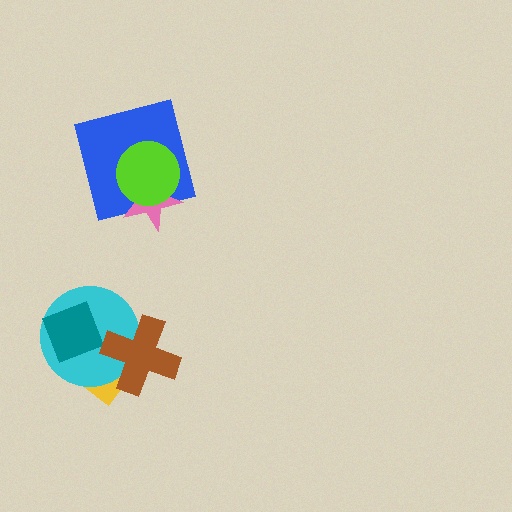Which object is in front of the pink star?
The lime circle is in front of the pink star.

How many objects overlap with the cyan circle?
3 objects overlap with the cyan circle.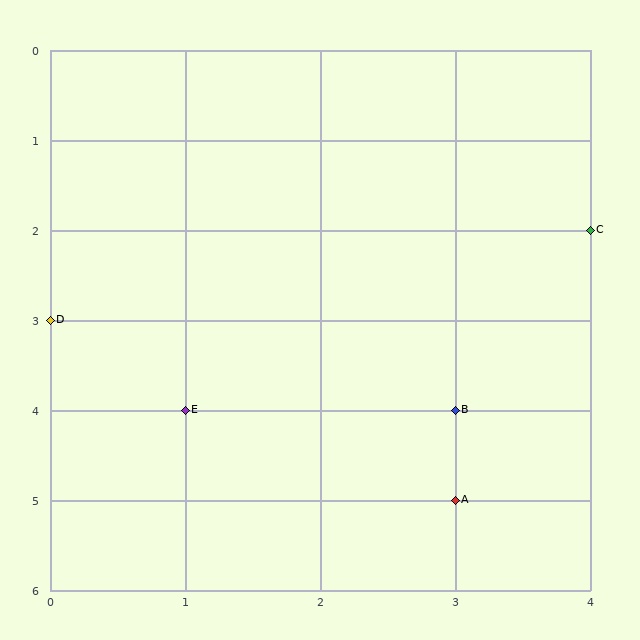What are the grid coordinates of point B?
Point B is at grid coordinates (3, 4).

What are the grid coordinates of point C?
Point C is at grid coordinates (4, 2).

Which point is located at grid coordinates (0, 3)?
Point D is at (0, 3).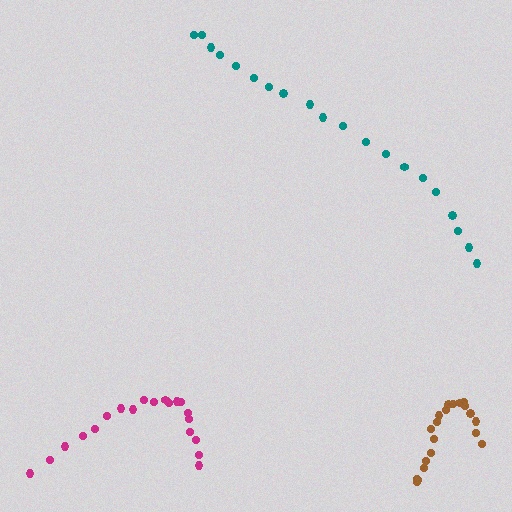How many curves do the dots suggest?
There are 3 distinct paths.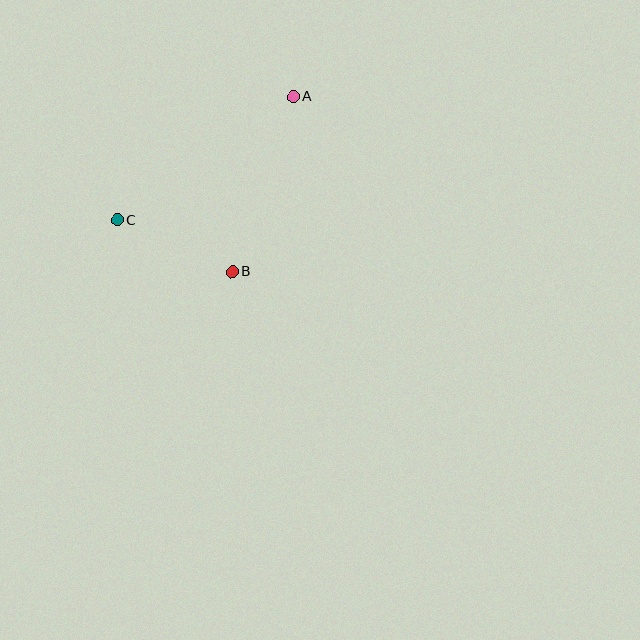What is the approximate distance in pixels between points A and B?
The distance between A and B is approximately 185 pixels.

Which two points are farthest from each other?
Points A and C are farthest from each other.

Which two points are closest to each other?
Points B and C are closest to each other.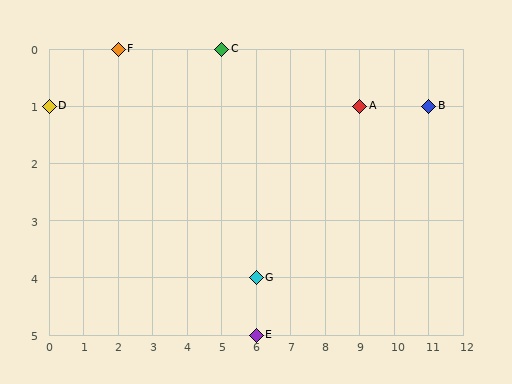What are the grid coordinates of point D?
Point D is at grid coordinates (0, 1).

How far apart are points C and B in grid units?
Points C and B are 6 columns and 1 row apart (about 6.1 grid units diagonally).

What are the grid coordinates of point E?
Point E is at grid coordinates (6, 5).